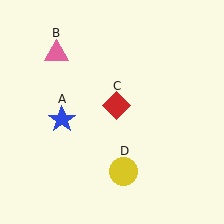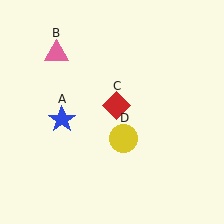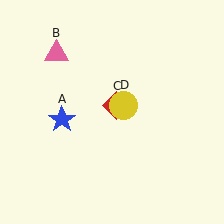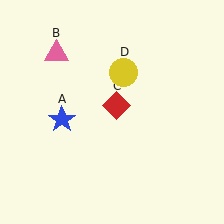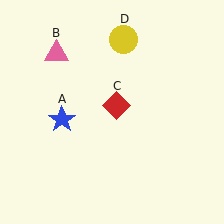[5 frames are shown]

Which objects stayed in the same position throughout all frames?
Blue star (object A) and pink triangle (object B) and red diamond (object C) remained stationary.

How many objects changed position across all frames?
1 object changed position: yellow circle (object D).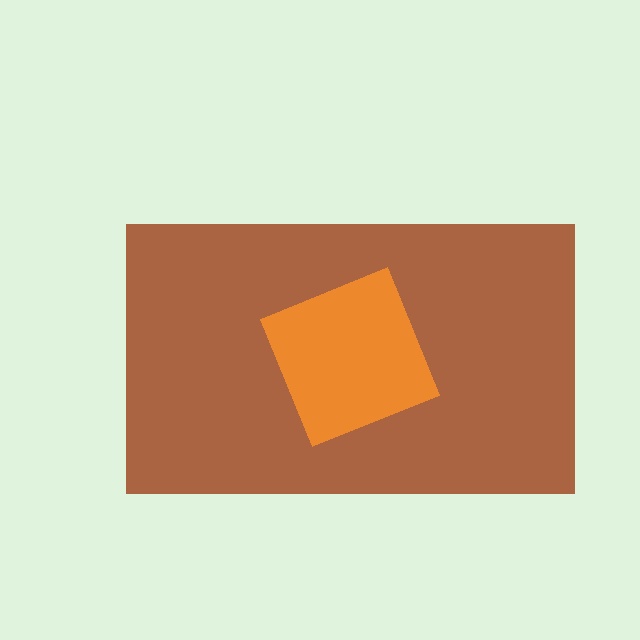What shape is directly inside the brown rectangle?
The orange diamond.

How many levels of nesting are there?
2.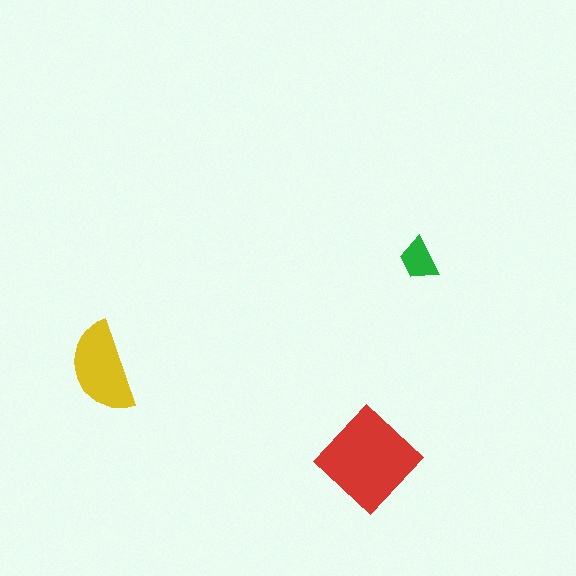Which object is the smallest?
The green trapezoid.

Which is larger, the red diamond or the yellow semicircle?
The red diamond.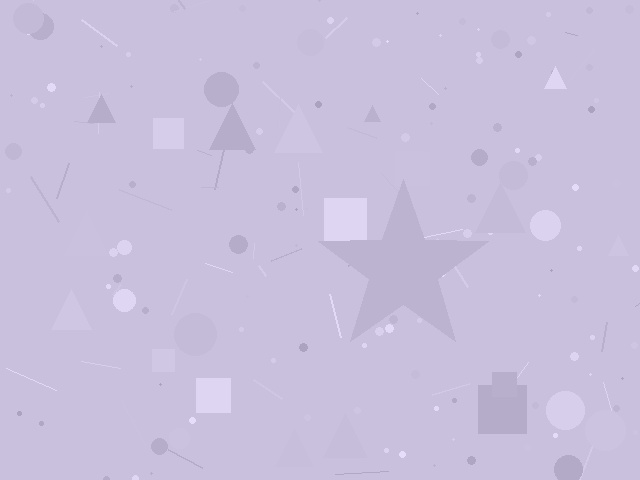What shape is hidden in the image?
A star is hidden in the image.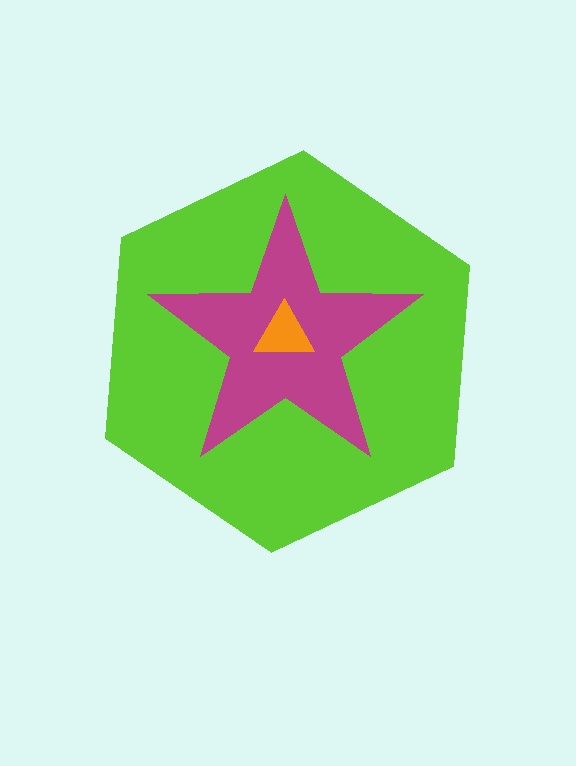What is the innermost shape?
The orange triangle.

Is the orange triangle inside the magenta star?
Yes.